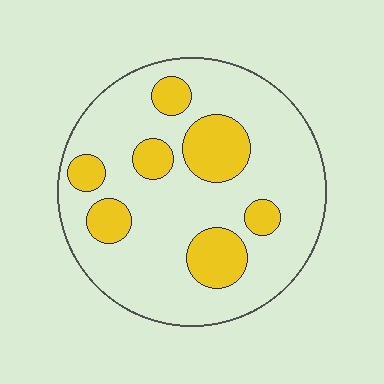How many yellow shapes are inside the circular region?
7.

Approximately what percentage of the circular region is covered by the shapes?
Approximately 25%.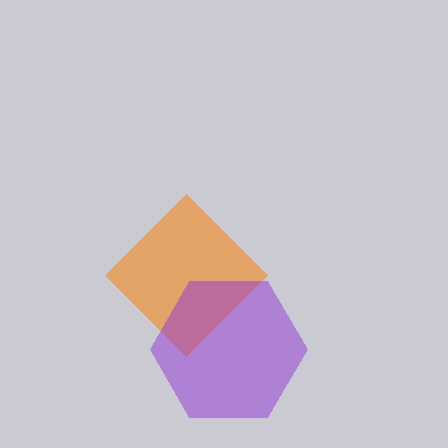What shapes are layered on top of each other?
The layered shapes are: an orange diamond, a purple hexagon.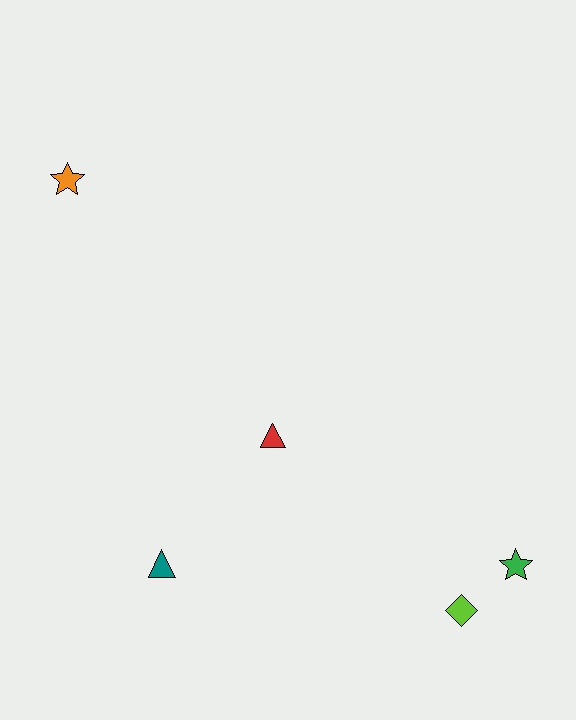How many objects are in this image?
There are 5 objects.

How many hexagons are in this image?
There are no hexagons.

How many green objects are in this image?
There is 1 green object.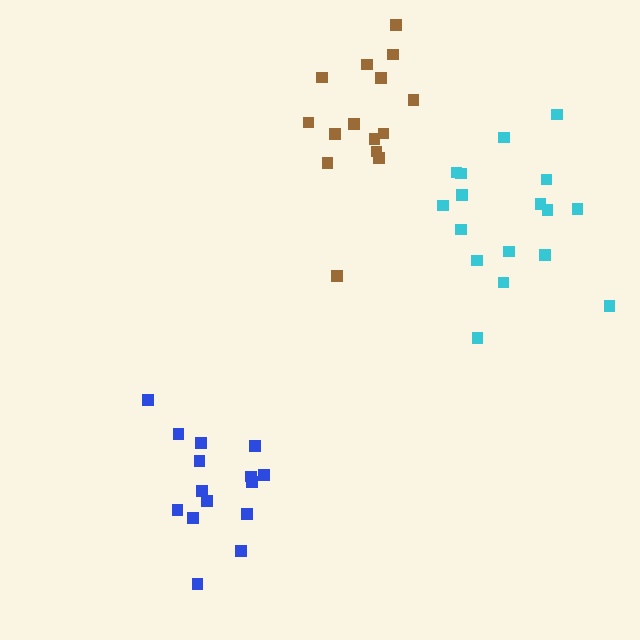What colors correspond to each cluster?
The clusters are colored: blue, cyan, brown.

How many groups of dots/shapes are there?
There are 3 groups.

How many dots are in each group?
Group 1: 15 dots, Group 2: 17 dots, Group 3: 15 dots (47 total).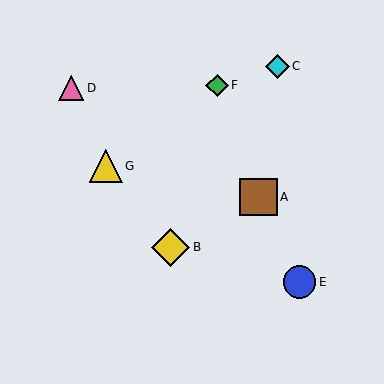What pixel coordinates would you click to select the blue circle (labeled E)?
Click at (299, 282) to select the blue circle E.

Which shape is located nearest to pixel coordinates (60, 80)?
The pink triangle (labeled D) at (71, 88) is nearest to that location.